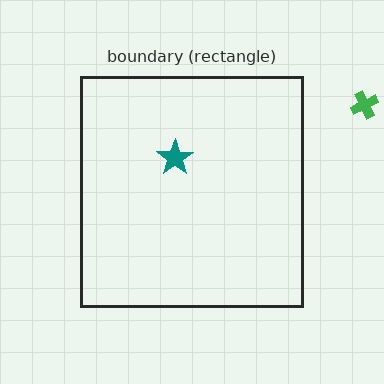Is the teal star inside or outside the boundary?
Inside.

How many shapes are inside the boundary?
1 inside, 1 outside.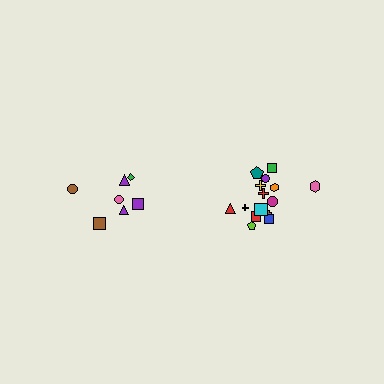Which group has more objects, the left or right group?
The right group.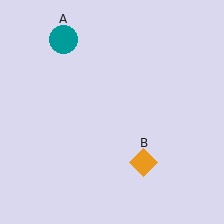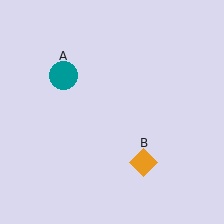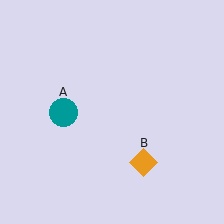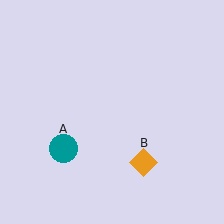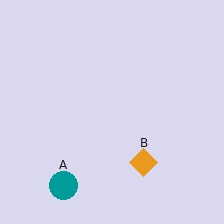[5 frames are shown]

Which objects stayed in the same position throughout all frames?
Orange diamond (object B) remained stationary.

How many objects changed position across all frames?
1 object changed position: teal circle (object A).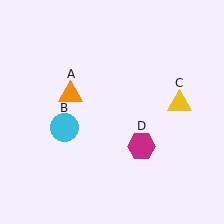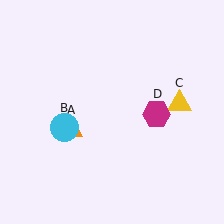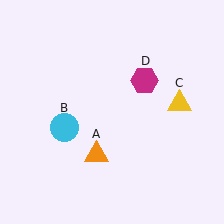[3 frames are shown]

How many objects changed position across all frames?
2 objects changed position: orange triangle (object A), magenta hexagon (object D).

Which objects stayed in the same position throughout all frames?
Cyan circle (object B) and yellow triangle (object C) remained stationary.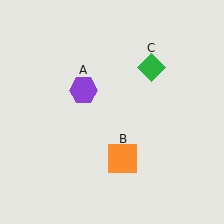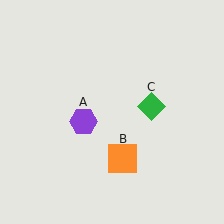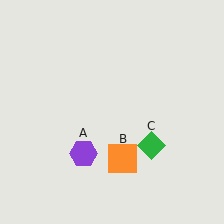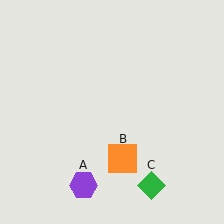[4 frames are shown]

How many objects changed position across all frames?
2 objects changed position: purple hexagon (object A), green diamond (object C).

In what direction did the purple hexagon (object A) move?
The purple hexagon (object A) moved down.